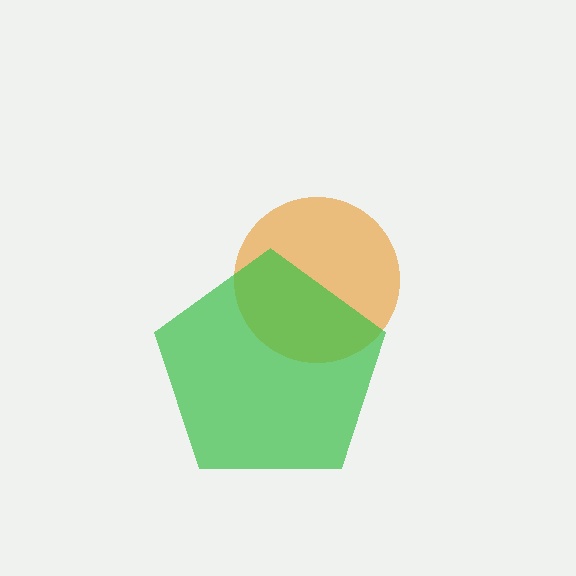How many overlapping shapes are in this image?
There are 2 overlapping shapes in the image.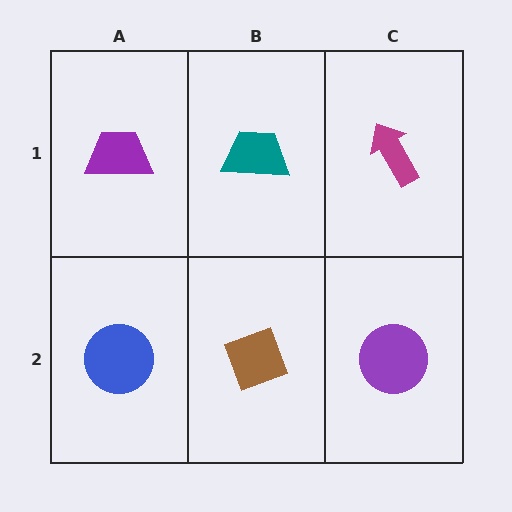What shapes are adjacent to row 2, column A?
A purple trapezoid (row 1, column A), a brown diamond (row 2, column B).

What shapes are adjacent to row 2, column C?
A magenta arrow (row 1, column C), a brown diamond (row 2, column B).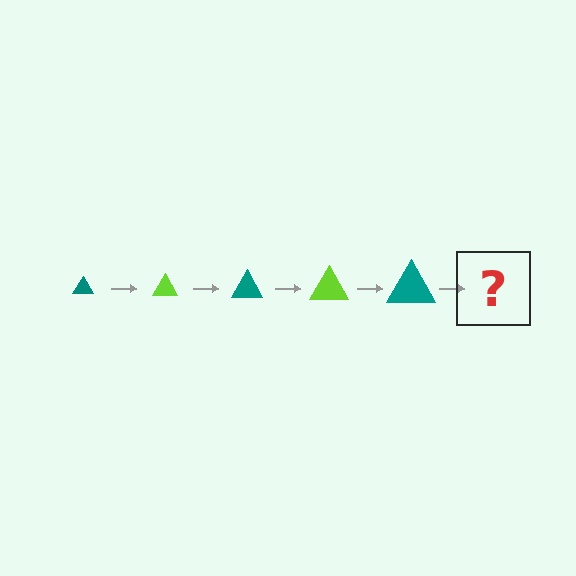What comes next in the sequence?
The next element should be a lime triangle, larger than the previous one.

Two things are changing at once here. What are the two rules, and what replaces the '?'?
The two rules are that the triangle grows larger each step and the color cycles through teal and lime. The '?' should be a lime triangle, larger than the previous one.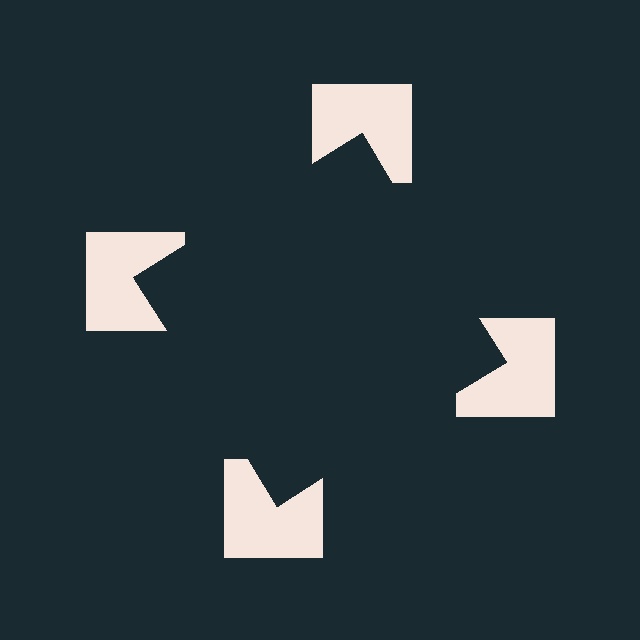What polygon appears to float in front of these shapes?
An illusory square — its edges are inferred from the aligned wedge cuts in the notched squares, not physically drawn.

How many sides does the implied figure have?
4 sides.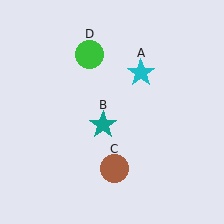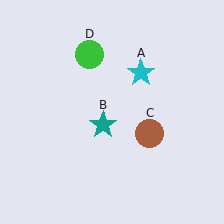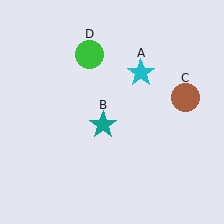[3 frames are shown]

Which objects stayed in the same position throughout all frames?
Cyan star (object A) and teal star (object B) and green circle (object D) remained stationary.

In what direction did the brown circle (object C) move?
The brown circle (object C) moved up and to the right.